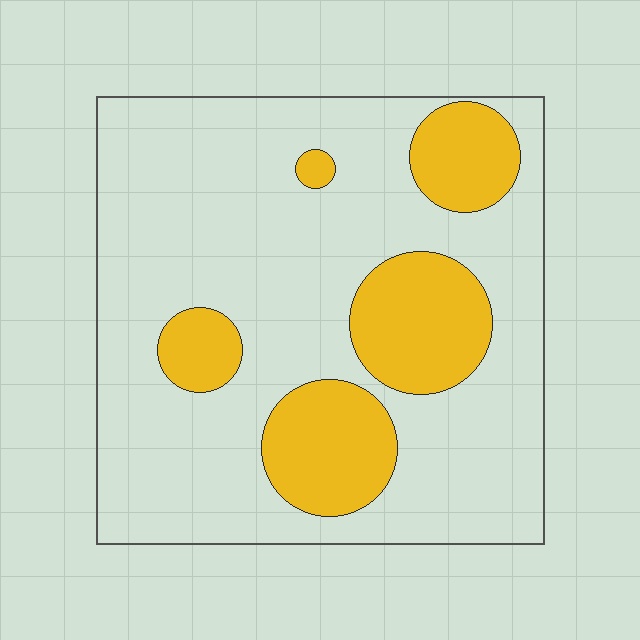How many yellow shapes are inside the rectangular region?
5.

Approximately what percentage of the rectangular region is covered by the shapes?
Approximately 25%.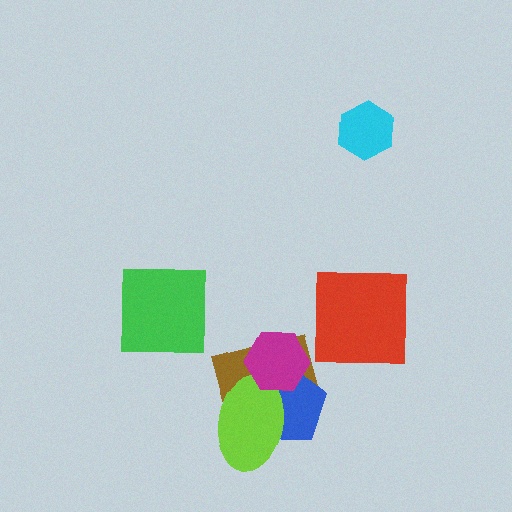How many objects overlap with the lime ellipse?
3 objects overlap with the lime ellipse.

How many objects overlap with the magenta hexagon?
3 objects overlap with the magenta hexagon.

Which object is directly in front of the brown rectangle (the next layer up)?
The blue pentagon is directly in front of the brown rectangle.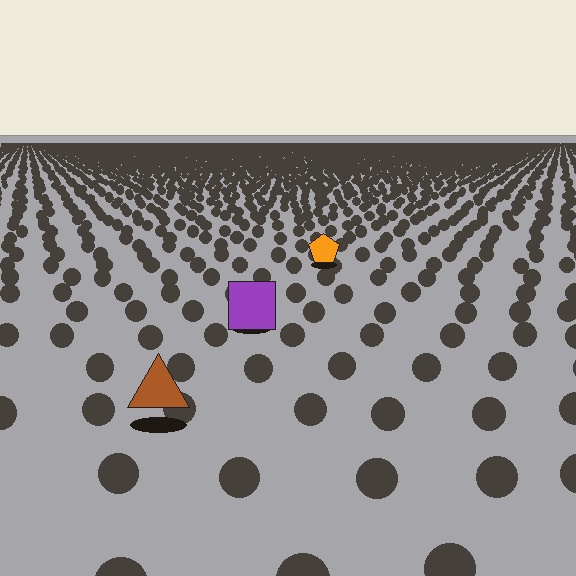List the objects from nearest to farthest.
From nearest to farthest: the brown triangle, the purple square, the orange pentagon.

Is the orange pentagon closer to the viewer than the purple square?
No. The purple square is closer — you can tell from the texture gradient: the ground texture is coarser near it.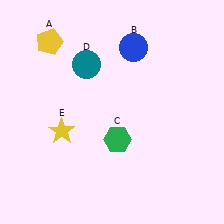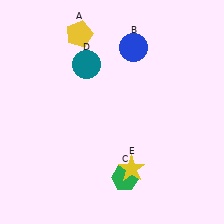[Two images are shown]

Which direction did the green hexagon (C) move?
The green hexagon (C) moved down.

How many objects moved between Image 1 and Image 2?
3 objects moved between the two images.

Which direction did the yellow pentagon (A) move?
The yellow pentagon (A) moved right.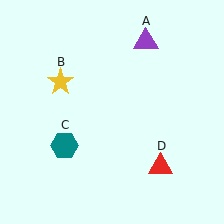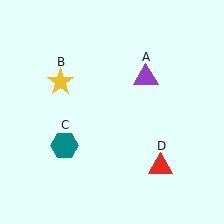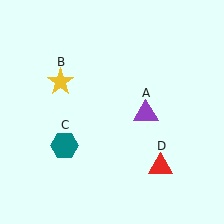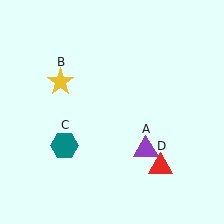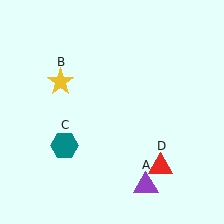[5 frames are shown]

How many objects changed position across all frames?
1 object changed position: purple triangle (object A).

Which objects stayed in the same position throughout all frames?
Yellow star (object B) and teal hexagon (object C) and red triangle (object D) remained stationary.